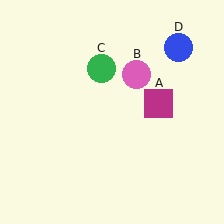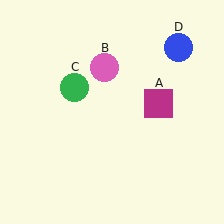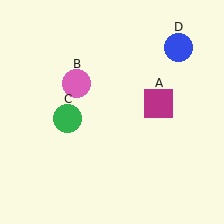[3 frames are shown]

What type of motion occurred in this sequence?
The pink circle (object B), green circle (object C) rotated counterclockwise around the center of the scene.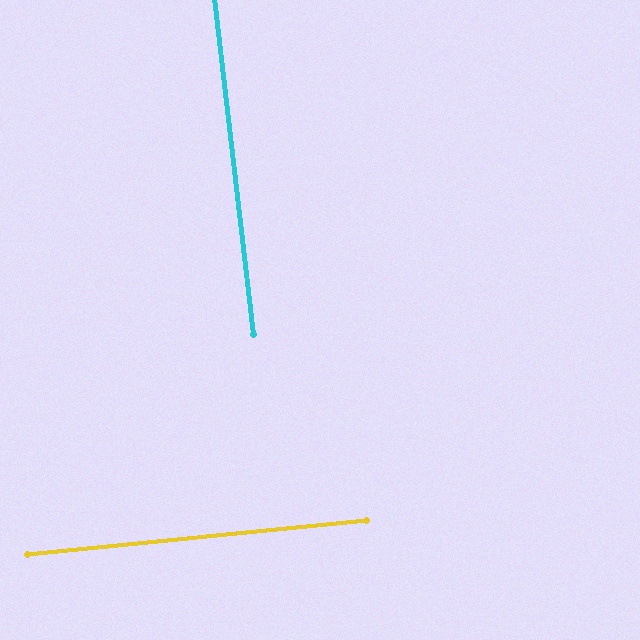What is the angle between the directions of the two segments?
Approximately 89 degrees.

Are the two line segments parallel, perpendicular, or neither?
Perpendicular — they meet at approximately 89°.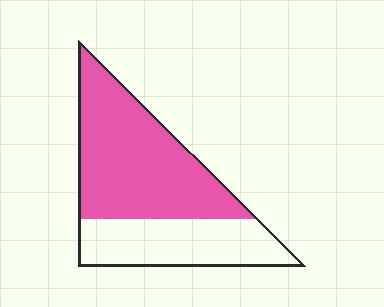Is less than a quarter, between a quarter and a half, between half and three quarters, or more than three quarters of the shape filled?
Between half and three quarters.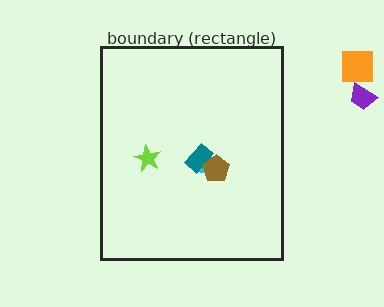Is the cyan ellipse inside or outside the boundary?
Inside.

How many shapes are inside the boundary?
4 inside, 2 outside.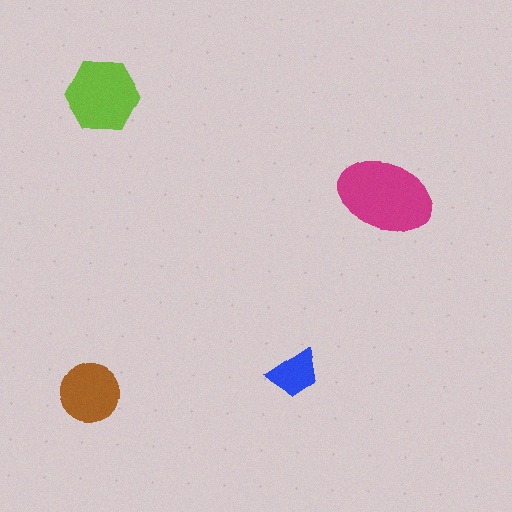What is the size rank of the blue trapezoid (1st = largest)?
4th.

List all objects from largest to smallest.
The magenta ellipse, the lime hexagon, the brown circle, the blue trapezoid.